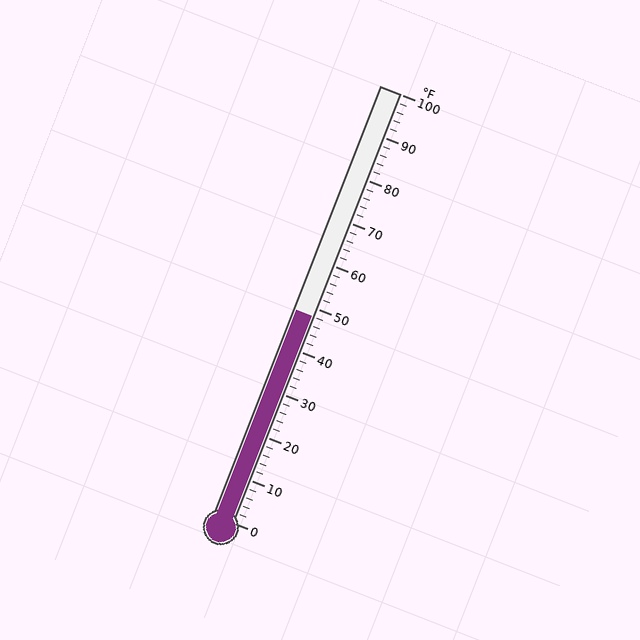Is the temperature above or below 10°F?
The temperature is above 10°F.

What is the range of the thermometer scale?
The thermometer scale ranges from 0°F to 100°F.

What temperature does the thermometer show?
The thermometer shows approximately 48°F.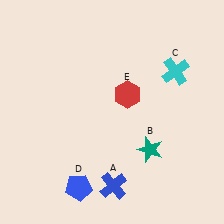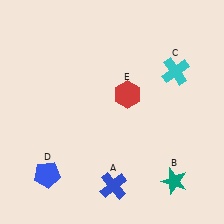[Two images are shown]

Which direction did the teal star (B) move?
The teal star (B) moved down.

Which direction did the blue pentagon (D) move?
The blue pentagon (D) moved left.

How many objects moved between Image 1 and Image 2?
2 objects moved between the two images.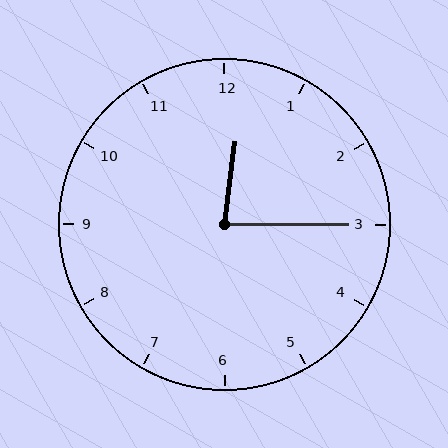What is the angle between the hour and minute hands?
Approximately 82 degrees.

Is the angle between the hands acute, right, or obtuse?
It is acute.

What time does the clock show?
12:15.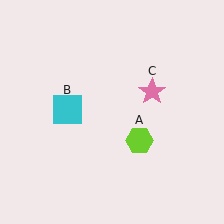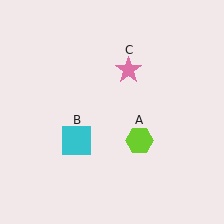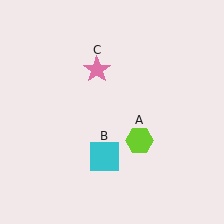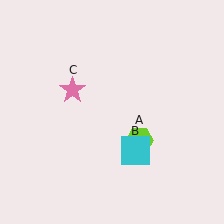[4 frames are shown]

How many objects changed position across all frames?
2 objects changed position: cyan square (object B), pink star (object C).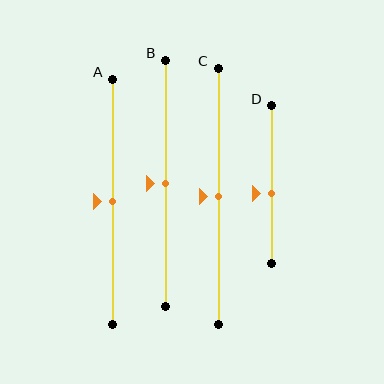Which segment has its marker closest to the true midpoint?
Segment A has its marker closest to the true midpoint.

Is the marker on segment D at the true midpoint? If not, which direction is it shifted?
No, the marker on segment D is shifted downward by about 6% of the segment length.